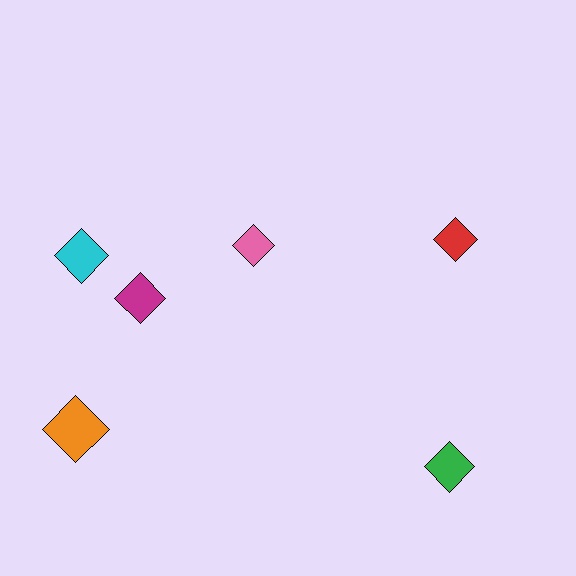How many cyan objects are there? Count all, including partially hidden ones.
There is 1 cyan object.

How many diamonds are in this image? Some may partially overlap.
There are 6 diamonds.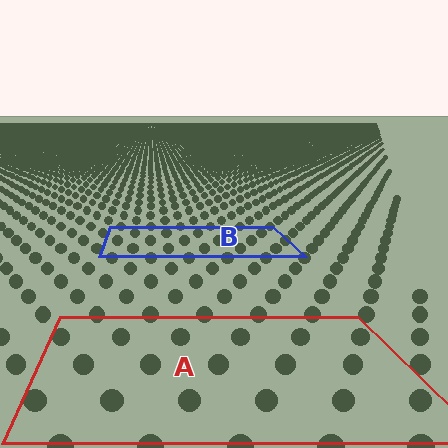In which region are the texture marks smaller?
The texture marks are smaller in region B, because it is farther away.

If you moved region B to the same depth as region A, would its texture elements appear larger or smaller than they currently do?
They would appear larger. At a closer depth, the same texture elements are projected at a bigger on-screen size.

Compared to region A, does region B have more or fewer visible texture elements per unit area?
Region B has more texture elements per unit area — they are packed more densely because it is farther away.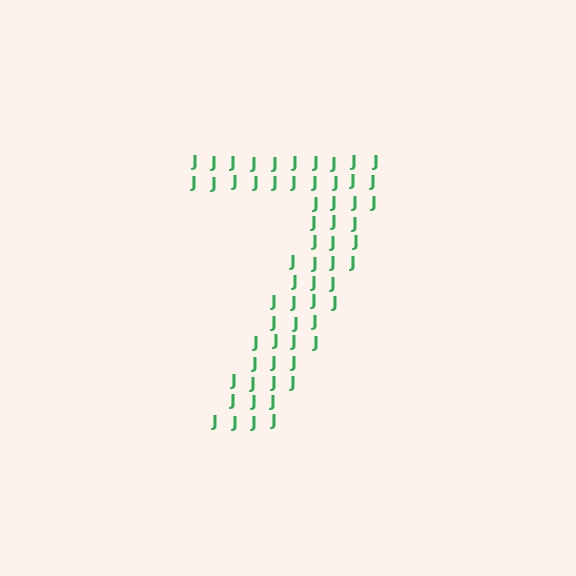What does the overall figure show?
The overall figure shows the digit 7.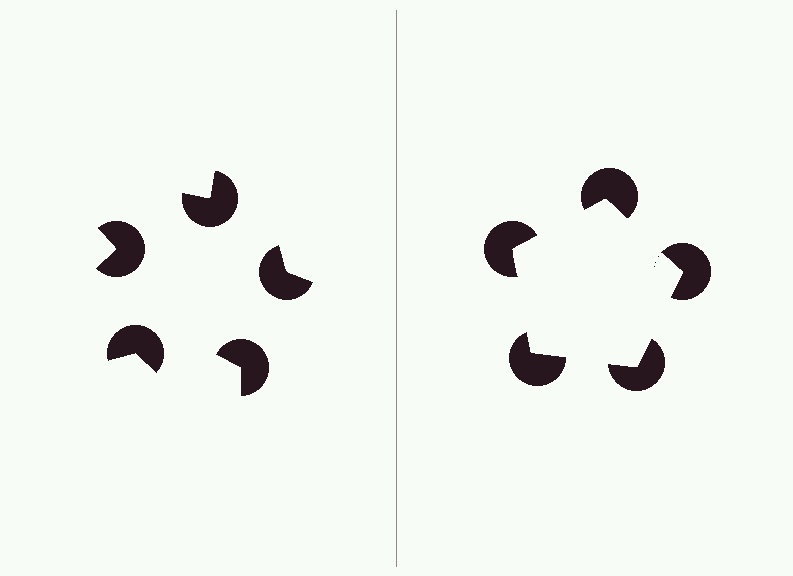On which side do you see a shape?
An illusory pentagon appears on the right side. On the left side the wedge cuts are rotated, so no coherent shape forms.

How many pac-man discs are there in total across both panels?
10 — 5 on each side.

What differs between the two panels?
The pac-man discs are positioned identically on both sides; only the wedge orientations differ. On the right they align to a pentagon; on the left they are misaligned.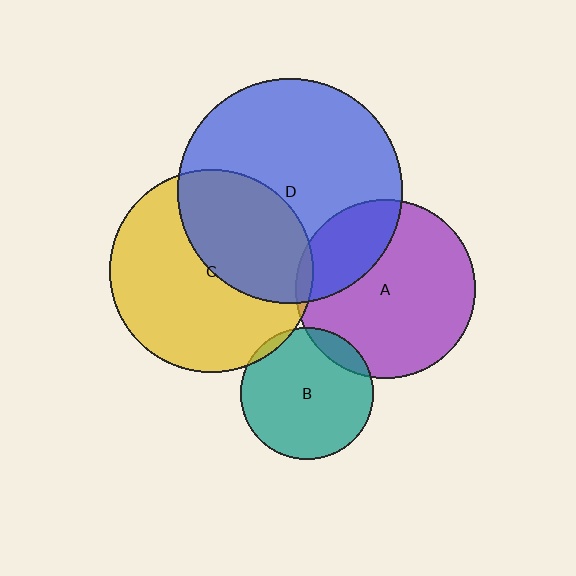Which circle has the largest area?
Circle D (blue).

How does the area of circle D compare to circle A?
Approximately 1.6 times.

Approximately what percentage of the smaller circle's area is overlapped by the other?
Approximately 40%.